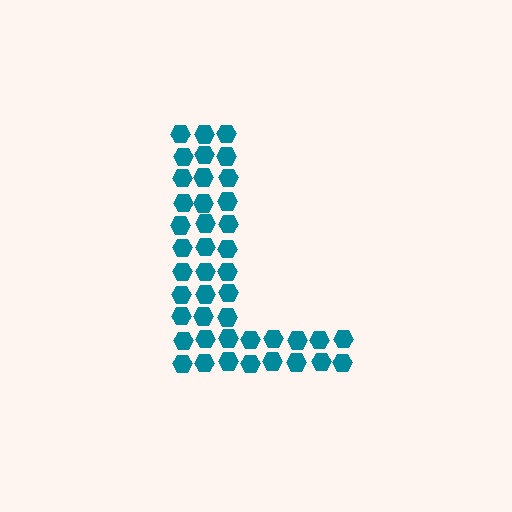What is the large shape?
The large shape is the letter L.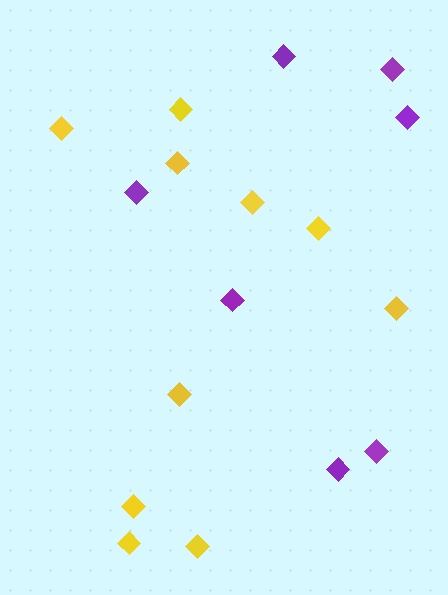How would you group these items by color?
There are 2 groups: one group of yellow diamonds (10) and one group of purple diamonds (7).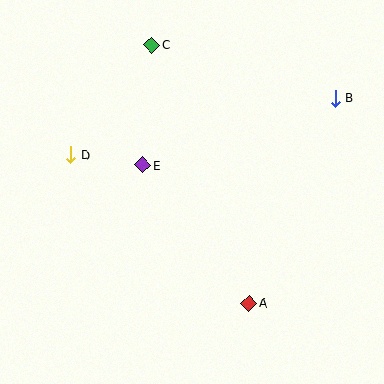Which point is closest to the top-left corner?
Point C is closest to the top-left corner.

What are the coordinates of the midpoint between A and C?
The midpoint between A and C is at (200, 174).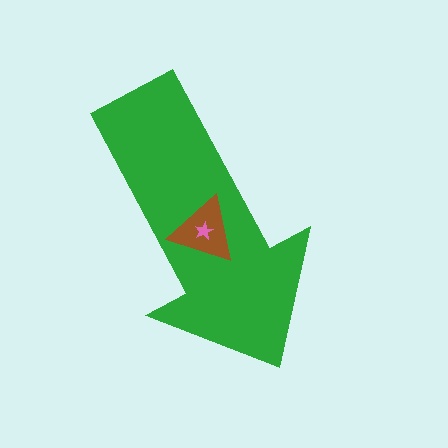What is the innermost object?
The pink star.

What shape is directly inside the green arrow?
The brown triangle.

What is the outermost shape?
The green arrow.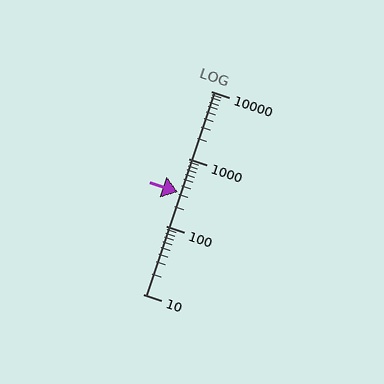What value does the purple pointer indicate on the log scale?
The pointer indicates approximately 320.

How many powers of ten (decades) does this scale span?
The scale spans 3 decades, from 10 to 10000.